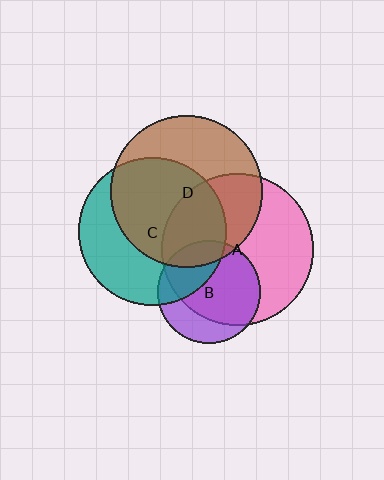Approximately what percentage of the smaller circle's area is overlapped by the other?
Approximately 30%.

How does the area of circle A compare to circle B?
Approximately 2.2 times.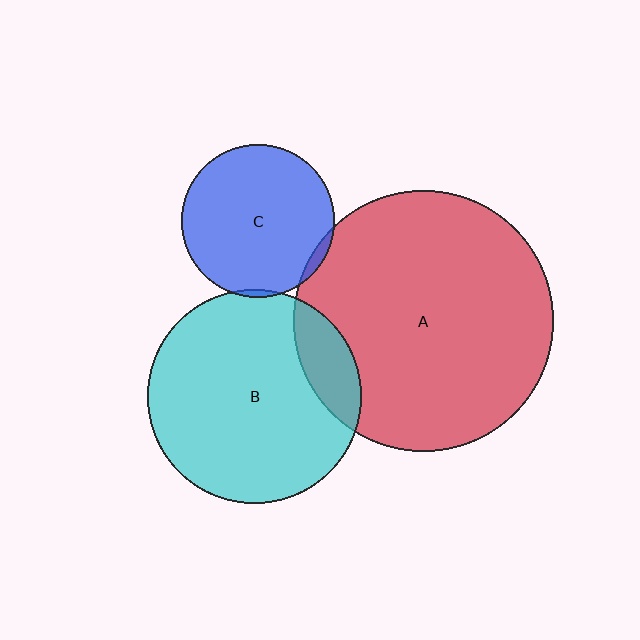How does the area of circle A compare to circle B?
Approximately 1.5 times.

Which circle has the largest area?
Circle A (red).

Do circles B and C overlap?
Yes.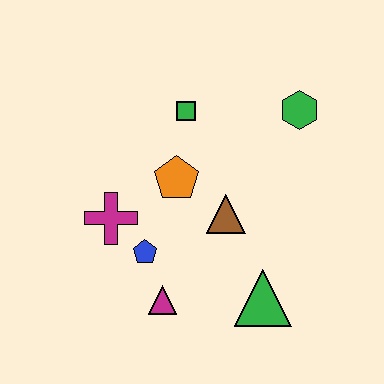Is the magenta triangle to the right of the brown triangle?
No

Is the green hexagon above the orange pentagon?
Yes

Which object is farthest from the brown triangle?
The green hexagon is farthest from the brown triangle.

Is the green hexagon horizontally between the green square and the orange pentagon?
No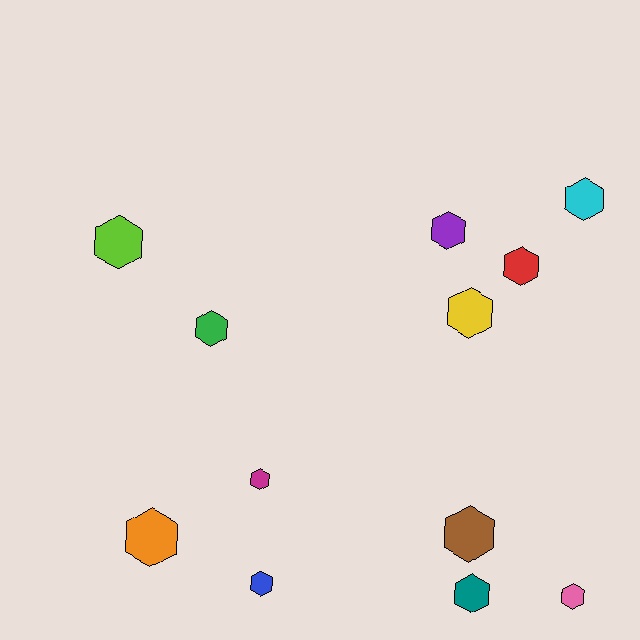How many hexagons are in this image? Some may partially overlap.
There are 12 hexagons.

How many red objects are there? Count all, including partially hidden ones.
There is 1 red object.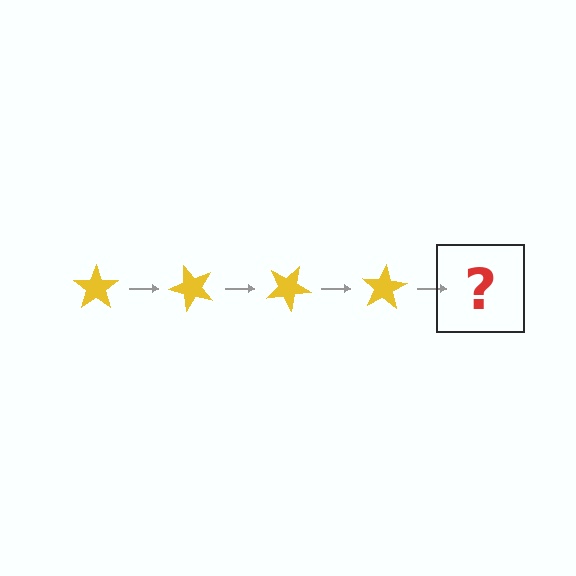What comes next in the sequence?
The next element should be a yellow star rotated 200 degrees.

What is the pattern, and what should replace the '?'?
The pattern is that the star rotates 50 degrees each step. The '?' should be a yellow star rotated 200 degrees.